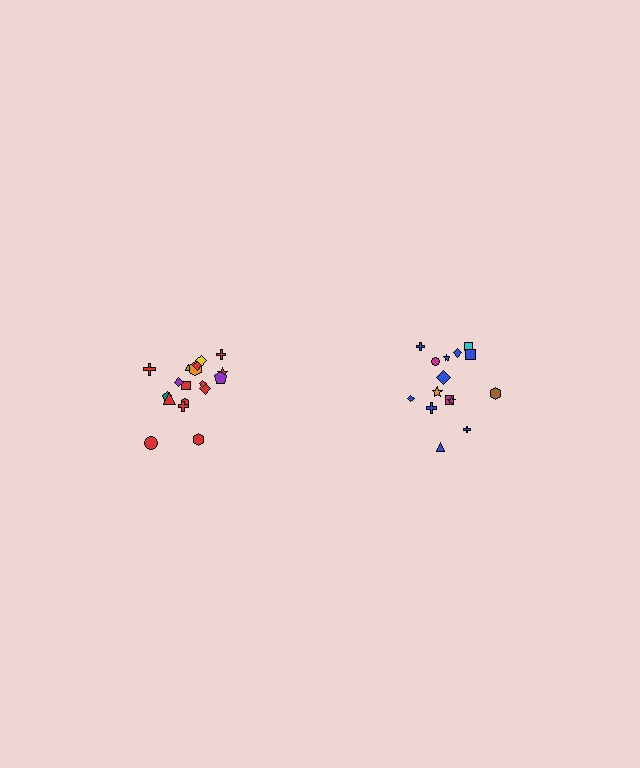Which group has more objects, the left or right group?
The left group.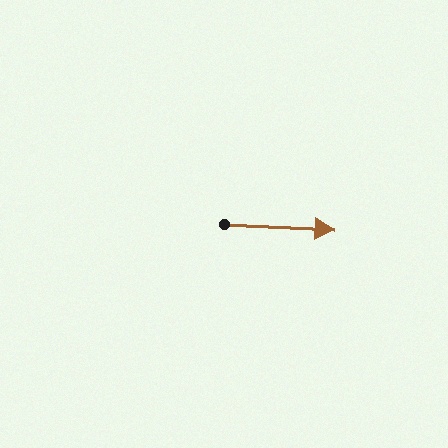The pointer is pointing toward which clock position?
Roughly 3 o'clock.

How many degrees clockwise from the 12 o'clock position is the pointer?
Approximately 93 degrees.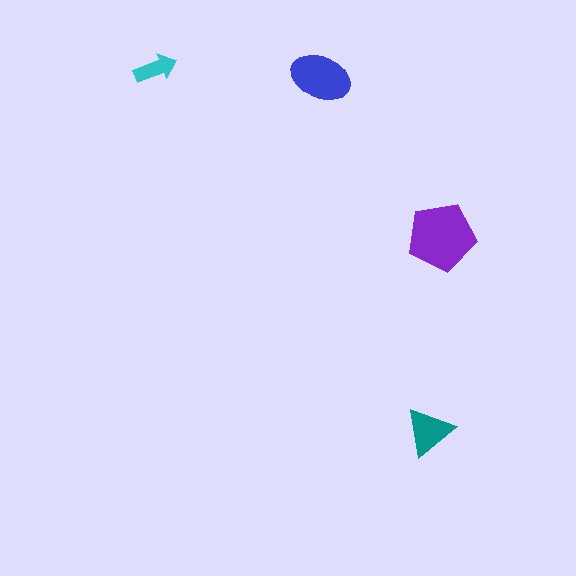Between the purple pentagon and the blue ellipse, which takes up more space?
The purple pentagon.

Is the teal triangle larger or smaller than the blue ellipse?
Smaller.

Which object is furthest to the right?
The purple pentagon is rightmost.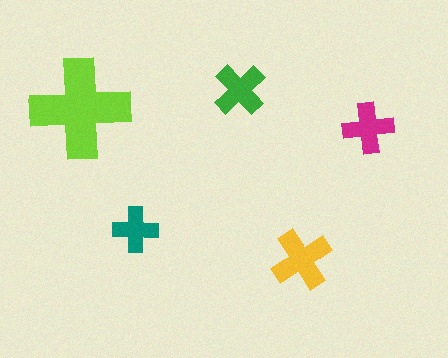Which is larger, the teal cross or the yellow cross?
The yellow one.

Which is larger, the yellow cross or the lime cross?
The lime one.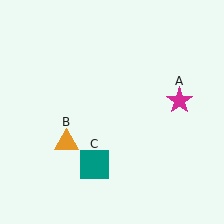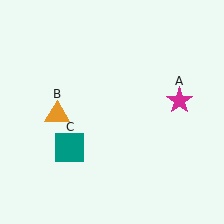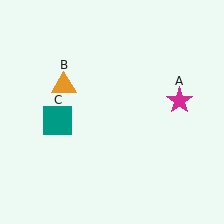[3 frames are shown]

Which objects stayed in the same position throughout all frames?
Magenta star (object A) remained stationary.